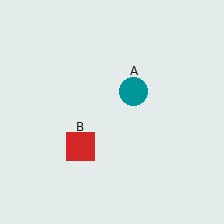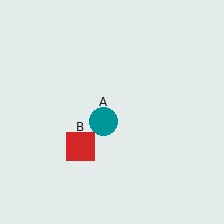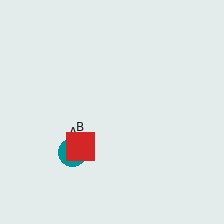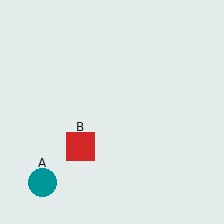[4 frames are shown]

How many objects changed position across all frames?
1 object changed position: teal circle (object A).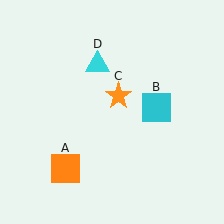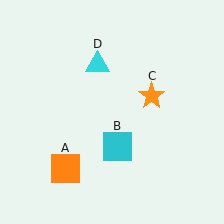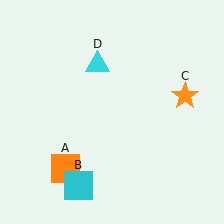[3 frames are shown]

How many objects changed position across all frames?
2 objects changed position: cyan square (object B), orange star (object C).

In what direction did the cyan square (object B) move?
The cyan square (object B) moved down and to the left.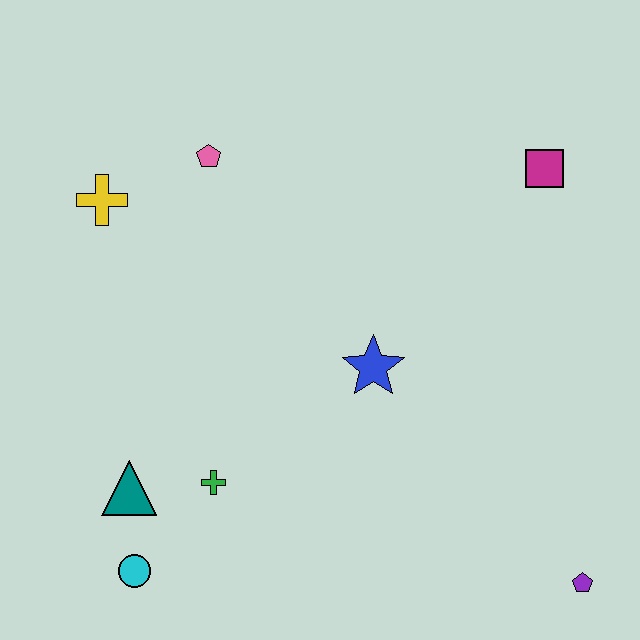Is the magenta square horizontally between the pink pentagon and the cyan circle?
No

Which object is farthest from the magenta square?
The cyan circle is farthest from the magenta square.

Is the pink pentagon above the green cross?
Yes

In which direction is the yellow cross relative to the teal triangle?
The yellow cross is above the teal triangle.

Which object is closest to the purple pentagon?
The blue star is closest to the purple pentagon.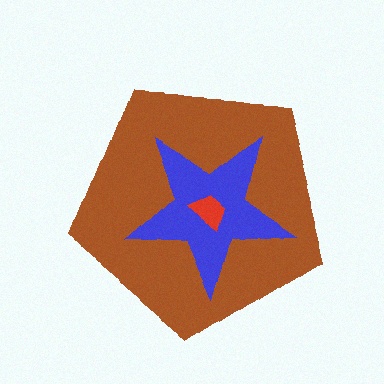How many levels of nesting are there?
3.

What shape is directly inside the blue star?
The red trapezoid.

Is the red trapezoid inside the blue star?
Yes.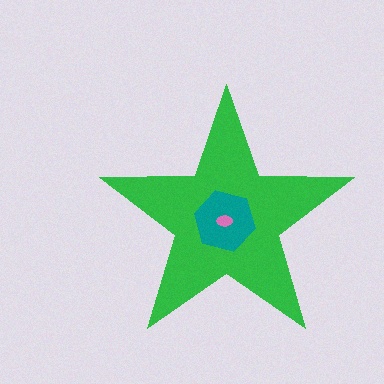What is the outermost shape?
The green star.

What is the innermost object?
The pink ellipse.